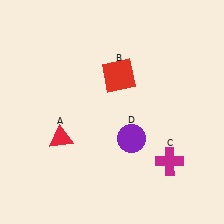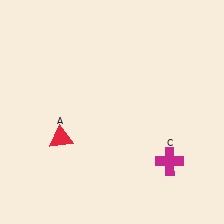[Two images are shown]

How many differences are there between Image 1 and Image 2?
There are 2 differences between the two images.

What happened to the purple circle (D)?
The purple circle (D) was removed in Image 2. It was in the bottom-right area of Image 1.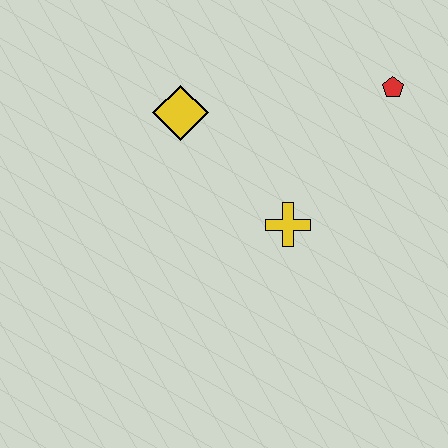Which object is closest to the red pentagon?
The yellow cross is closest to the red pentagon.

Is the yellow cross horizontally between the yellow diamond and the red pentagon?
Yes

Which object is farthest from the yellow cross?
The red pentagon is farthest from the yellow cross.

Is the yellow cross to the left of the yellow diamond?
No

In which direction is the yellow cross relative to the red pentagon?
The yellow cross is below the red pentagon.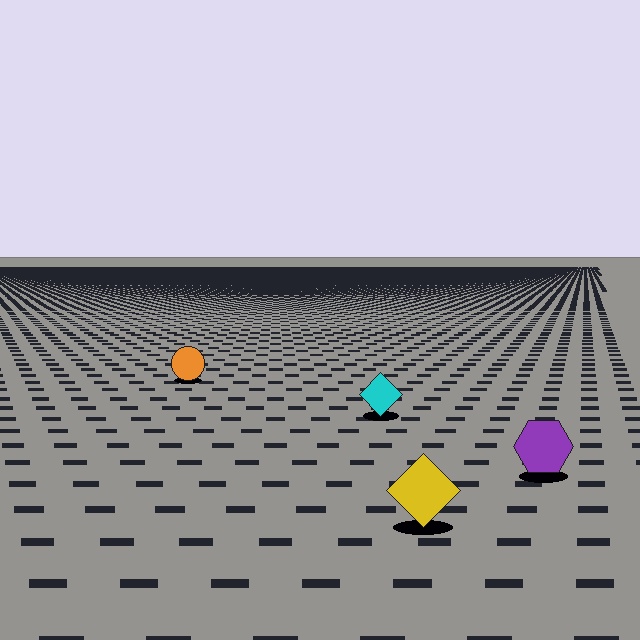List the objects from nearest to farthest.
From nearest to farthest: the yellow diamond, the purple hexagon, the cyan diamond, the orange circle.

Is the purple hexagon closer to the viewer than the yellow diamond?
No. The yellow diamond is closer — you can tell from the texture gradient: the ground texture is coarser near it.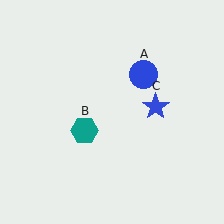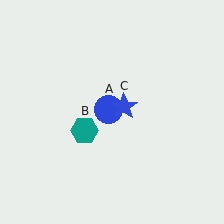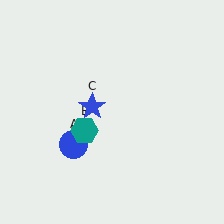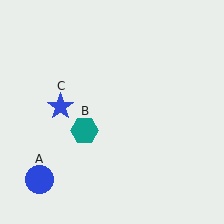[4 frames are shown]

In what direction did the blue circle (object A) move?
The blue circle (object A) moved down and to the left.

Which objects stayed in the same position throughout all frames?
Teal hexagon (object B) remained stationary.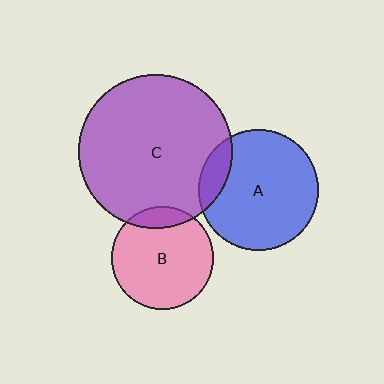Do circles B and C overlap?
Yes.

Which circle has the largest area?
Circle C (purple).